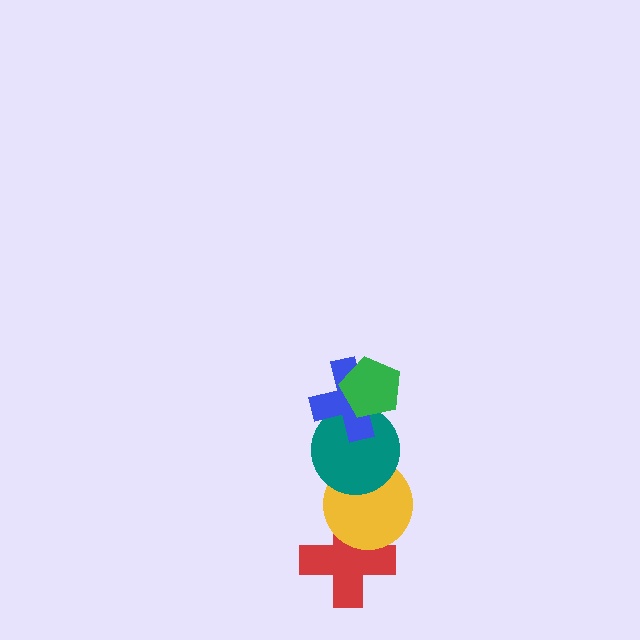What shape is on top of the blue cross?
The green pentagon is on top of the blue cross.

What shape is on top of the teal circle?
The blue cross is on top of the teal circle.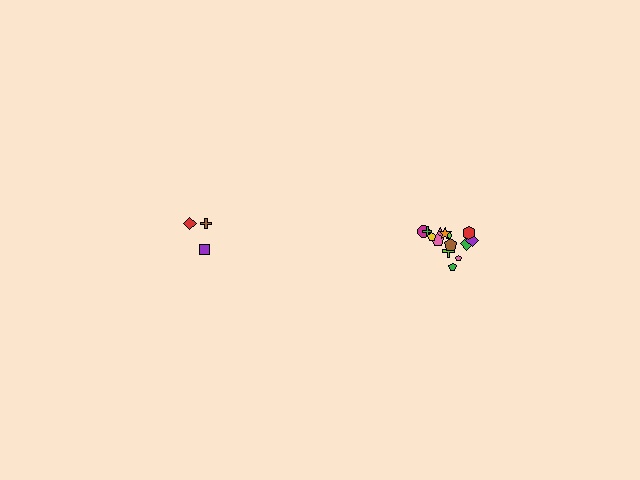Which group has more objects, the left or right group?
The right group.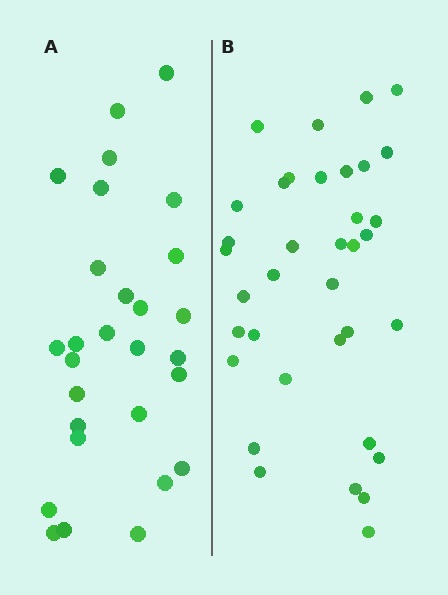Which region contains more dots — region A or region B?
Region B (the right region) has more dots.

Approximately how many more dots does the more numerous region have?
Region B has roughly 8 or so more dots than region A.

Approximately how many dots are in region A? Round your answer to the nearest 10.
About 30 dots. (The exact count is 28, which rounds to 30.)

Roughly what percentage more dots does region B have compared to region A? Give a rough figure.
About 30% more.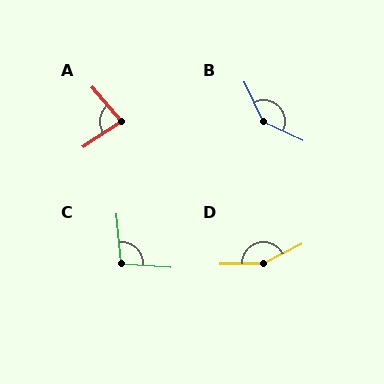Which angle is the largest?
D, at approximately 154 degrees.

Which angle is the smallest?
A, at approximately 83 degrees.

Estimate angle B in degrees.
Approximately 140 degrees.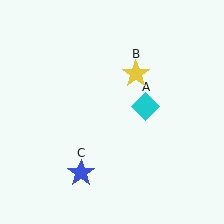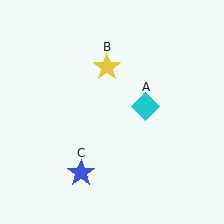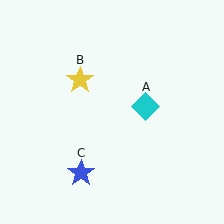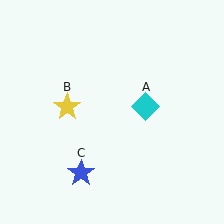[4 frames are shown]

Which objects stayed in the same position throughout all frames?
Cyan diamond (object A) and blue star (object C) remained stationary.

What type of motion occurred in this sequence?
The yellow star (object B) rotated counterclockwise around the center of the scene.